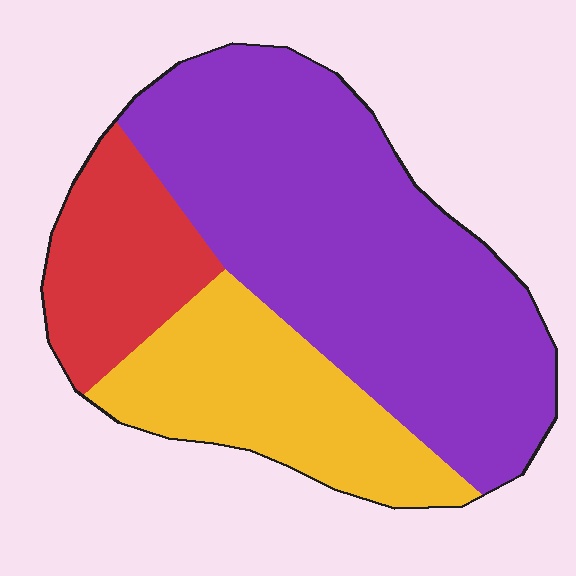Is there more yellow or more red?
Yellow.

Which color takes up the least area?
Red, at roughly 15%.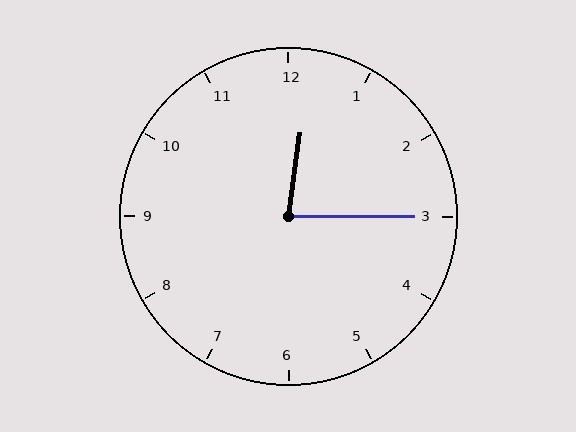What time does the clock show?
12:15.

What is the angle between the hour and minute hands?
Approximately 82 degrees.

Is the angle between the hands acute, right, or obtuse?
It is acute.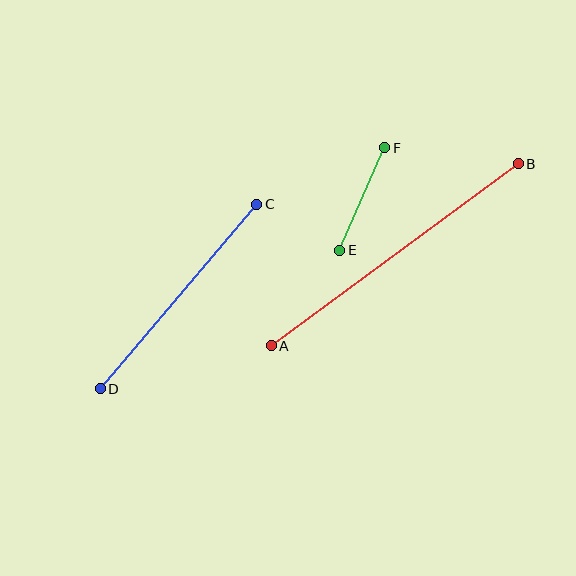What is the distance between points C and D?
The distance is approximately 242 pixels.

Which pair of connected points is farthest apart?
Points A and B are farthest apart.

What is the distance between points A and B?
The distance is approximately 307 pixels.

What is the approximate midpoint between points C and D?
The midpoint is at approximately (178, 297) pixels.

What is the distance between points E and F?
The distance is approximately 112 pixels.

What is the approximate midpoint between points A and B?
The midpoint is at approximately (395, 255) pixels.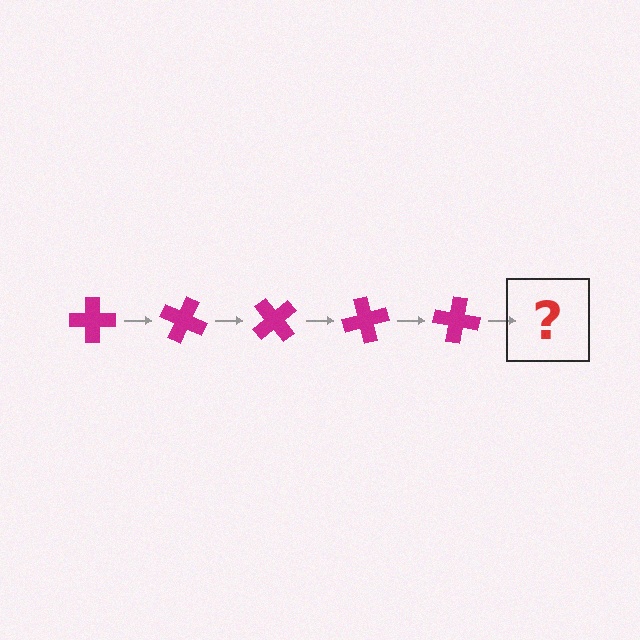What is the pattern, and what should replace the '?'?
The pattern is that the cross rotates 25 degrees each step. The '?' should be a magenta cross rotated 125 degrees.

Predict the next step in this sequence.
The next step is a magenta cross rotated 125 degrees.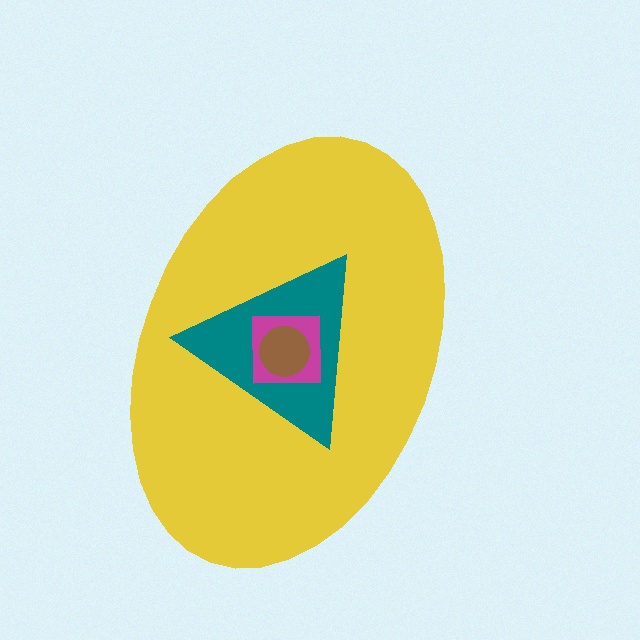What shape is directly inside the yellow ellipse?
The teal triangle.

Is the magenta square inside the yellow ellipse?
Yes.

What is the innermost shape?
The brown circle.